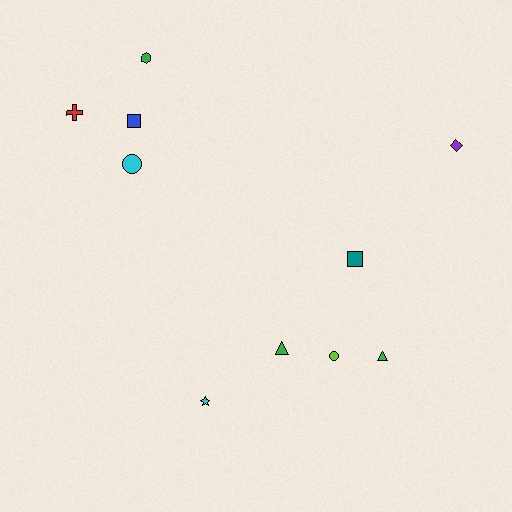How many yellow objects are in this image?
There are no yellow objects.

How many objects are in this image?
There are 10 objects.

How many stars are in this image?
There is 1 star.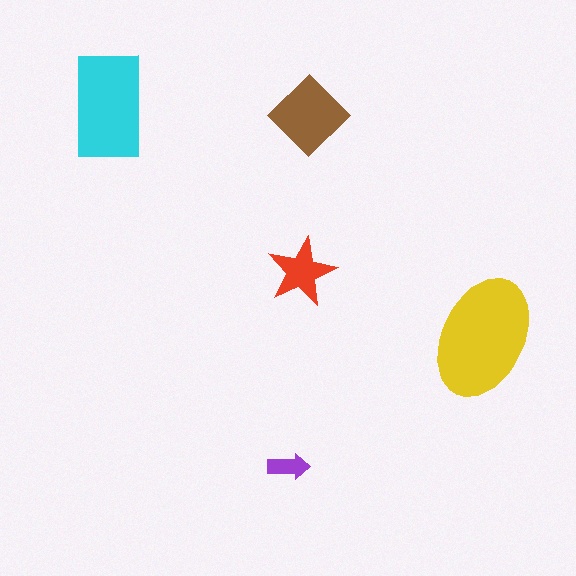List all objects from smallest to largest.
The purple arrow, the red star, the brown diamond, the cyan rectangle, the yellow ellipse.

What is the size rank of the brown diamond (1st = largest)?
3rd.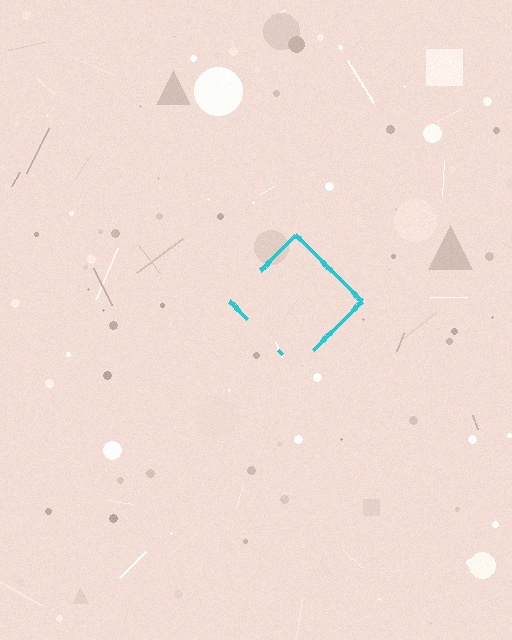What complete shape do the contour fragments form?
The contour fragments form a diamond.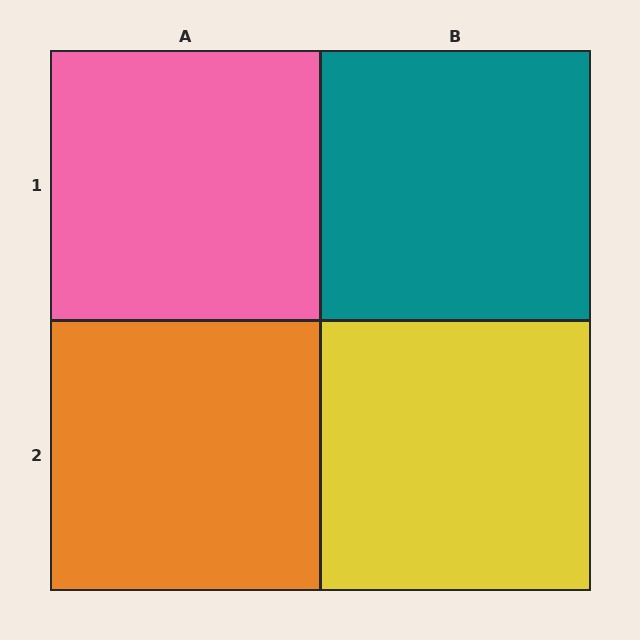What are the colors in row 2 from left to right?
Orange, yellow.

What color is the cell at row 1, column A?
Pink.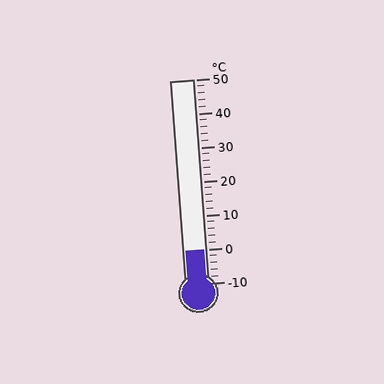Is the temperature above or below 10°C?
The temperature is below 10°C.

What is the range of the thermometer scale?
The thermometer scale ranges from -10°C to 50°C.